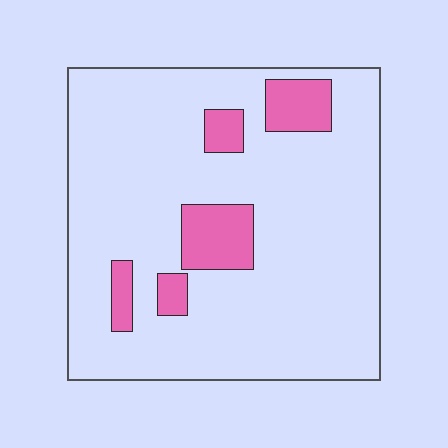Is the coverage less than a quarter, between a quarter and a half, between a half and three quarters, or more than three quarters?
Less than a quarter.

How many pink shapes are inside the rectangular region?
5.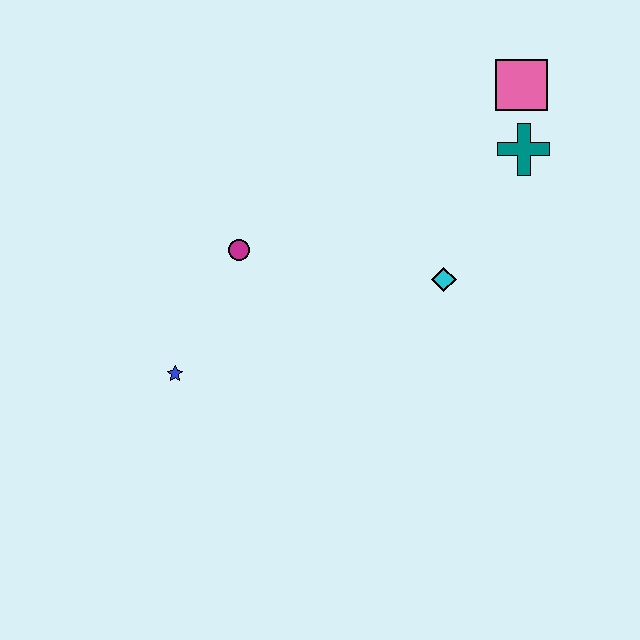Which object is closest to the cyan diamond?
The teal cross is closest to the cyan diamond.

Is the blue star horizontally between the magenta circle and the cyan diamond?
No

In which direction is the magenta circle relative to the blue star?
The magenta circle is above the blue star.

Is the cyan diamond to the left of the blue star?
No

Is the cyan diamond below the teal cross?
Yes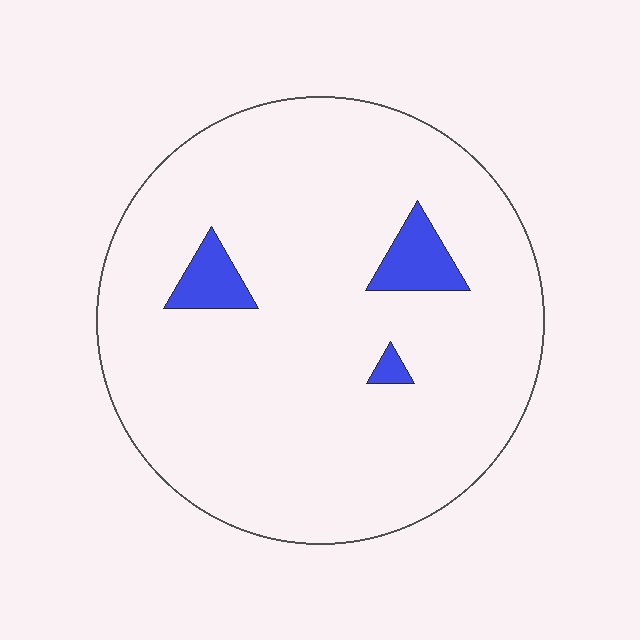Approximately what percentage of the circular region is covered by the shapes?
Approximately 5%.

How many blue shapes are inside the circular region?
3.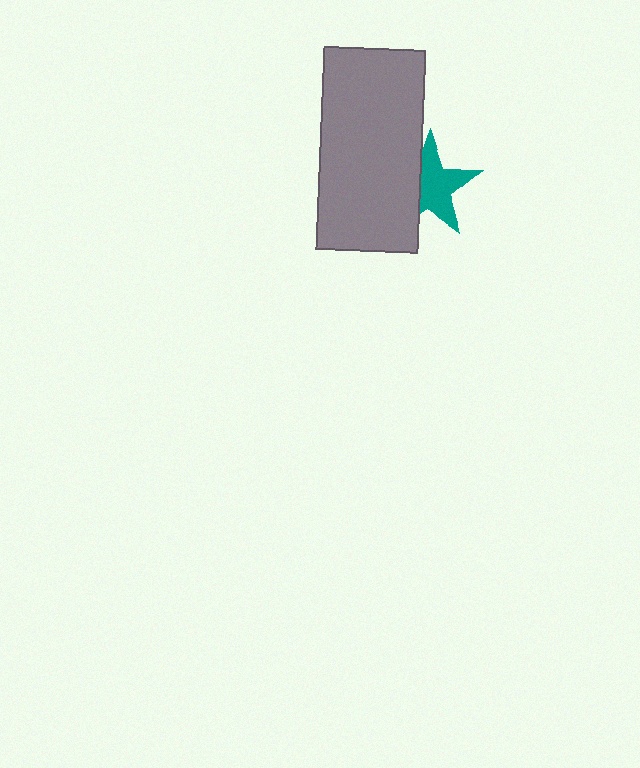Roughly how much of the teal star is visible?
About half of it is visible (roughly 62%).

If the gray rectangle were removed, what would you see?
You would see the complete teal star.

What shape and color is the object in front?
The object in front is a gray rectangle.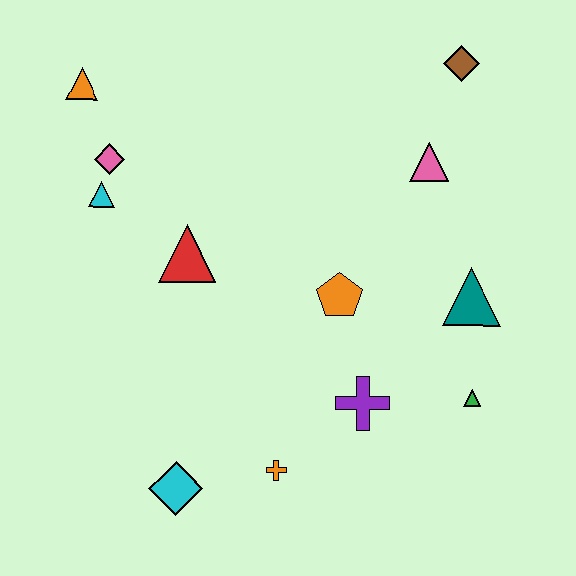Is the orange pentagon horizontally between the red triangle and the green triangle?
Yes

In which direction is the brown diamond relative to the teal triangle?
The brown diamond is above the teal triangle.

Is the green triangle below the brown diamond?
Yes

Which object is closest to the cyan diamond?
The orange cross is closest to the cyan diamond.